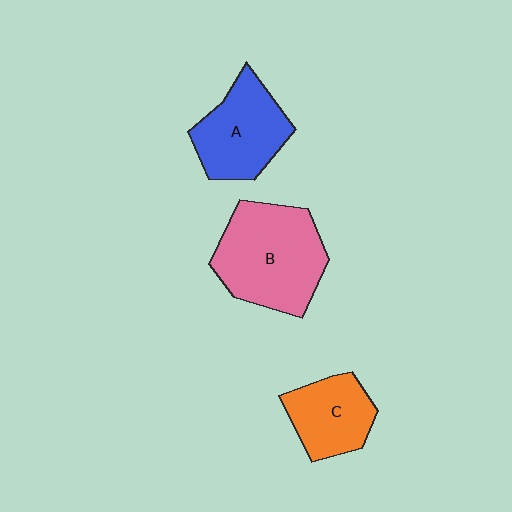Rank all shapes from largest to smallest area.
From largest to smallest: B (pink), A (blue), C (orange).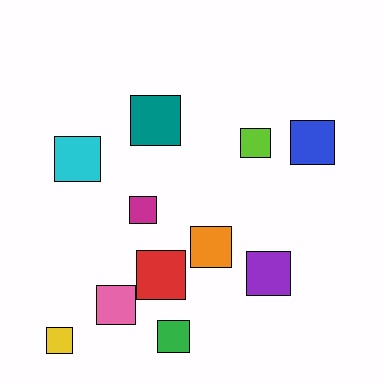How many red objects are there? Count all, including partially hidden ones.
There is 1 red object.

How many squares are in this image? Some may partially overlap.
There are 11 squares.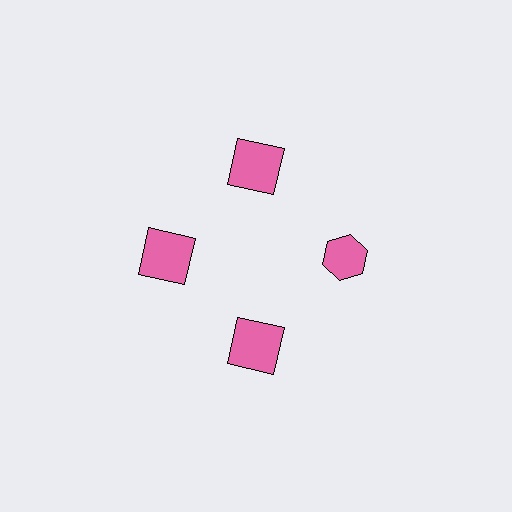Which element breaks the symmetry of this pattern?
The pink hexagon at roughly the 3 o'clock position breaks the symmetry. All other shapes are pink squares.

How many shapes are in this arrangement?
There are 4 shapes arranged in a ring pattern.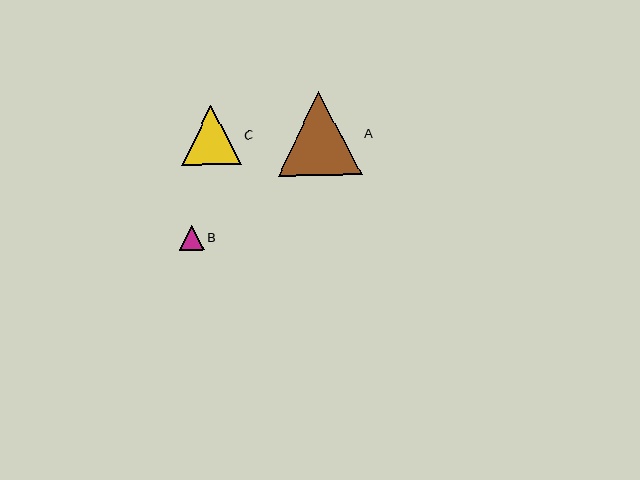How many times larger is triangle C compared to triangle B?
Triangle C is approximately 2.4 times the size of triangle B.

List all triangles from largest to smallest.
From largest to smallest: A, C, B.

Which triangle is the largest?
Triangle A is the largest with a size of approximately 83 pixels.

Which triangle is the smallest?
Triangle B is the smallest with a size of approximately 25 pixels.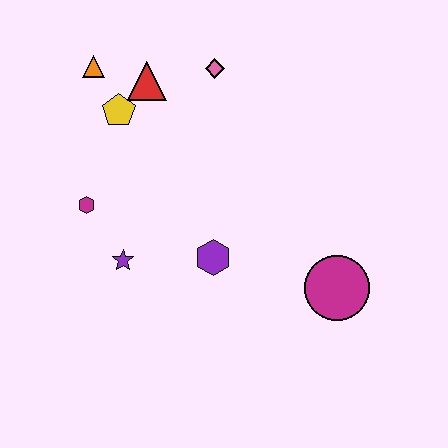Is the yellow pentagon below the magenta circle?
No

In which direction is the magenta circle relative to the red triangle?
The magenta circle is below the red triangle.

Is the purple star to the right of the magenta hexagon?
Yes